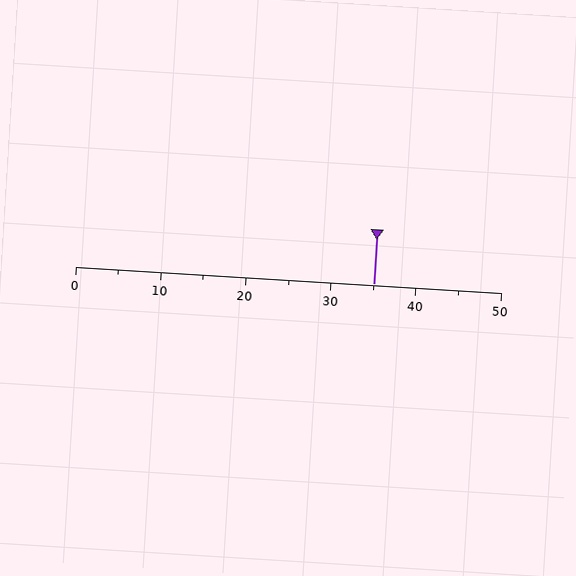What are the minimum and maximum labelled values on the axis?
The axis runs from 0 to 50.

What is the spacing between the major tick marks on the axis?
The major ticks are spaced 10 apart.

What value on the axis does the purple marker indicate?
The marker indicates approximately 35.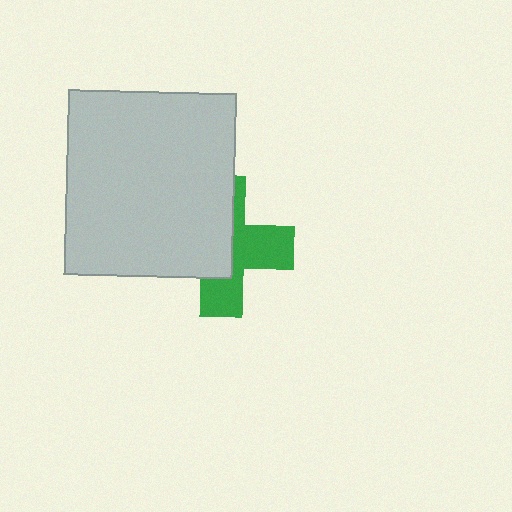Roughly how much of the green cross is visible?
About half of it is visible (roughly 47%).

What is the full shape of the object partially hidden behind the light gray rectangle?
The partially hidden object is a green cross.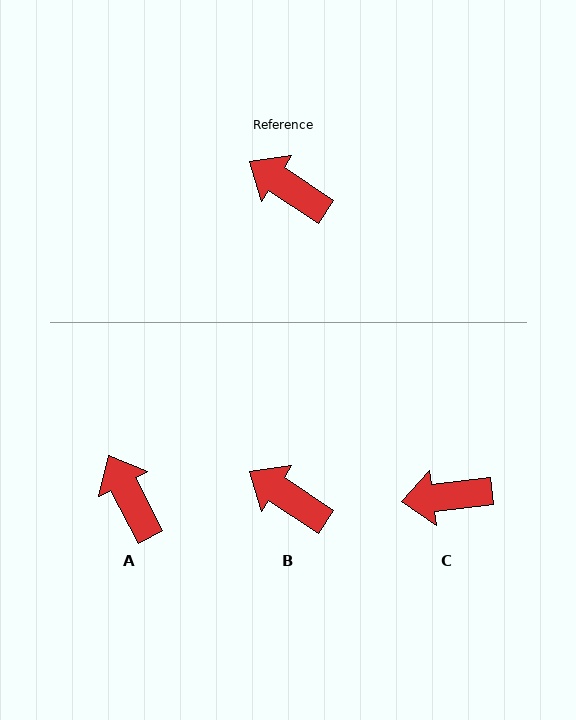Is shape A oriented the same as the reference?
No, it is off by about 29 degrees.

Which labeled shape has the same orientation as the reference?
B.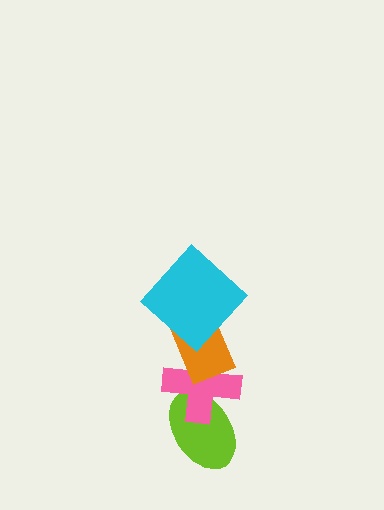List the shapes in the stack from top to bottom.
From top to bottom: the cyan diamond, the orange rectangle, the pink cross, the lime ellipse.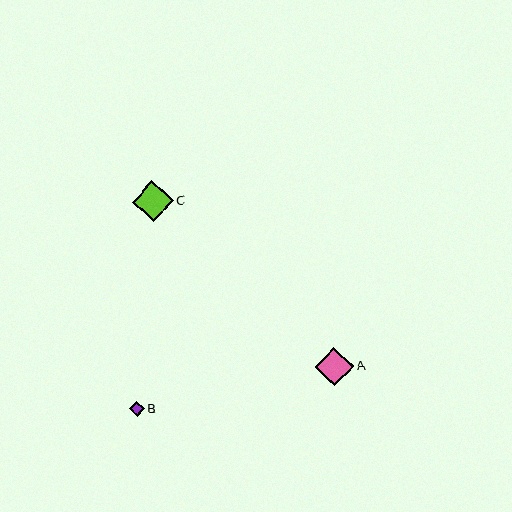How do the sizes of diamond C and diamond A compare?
Diamond C and diamond A are approximately the same size.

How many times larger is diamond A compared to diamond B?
Diamond A is approximately 2.6 times the size of diamond B.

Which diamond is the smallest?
Diamond B is the smallest with a size of approximately 15 pixels.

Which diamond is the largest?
Diamond C is the largest with a size of approximately 41 pixels.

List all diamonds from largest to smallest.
From largest to smallest: C, A, B.